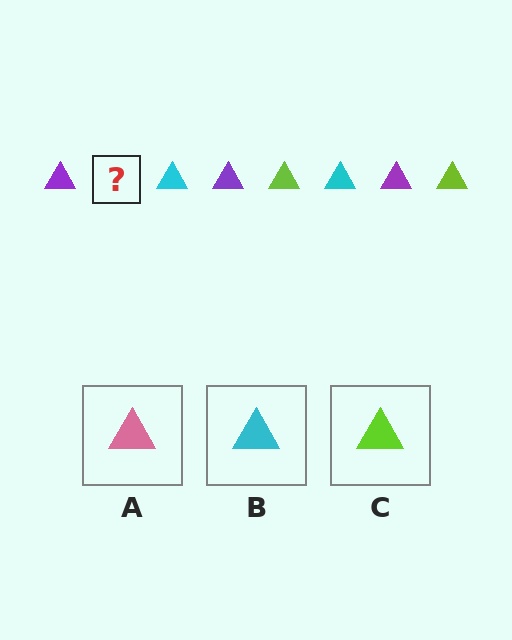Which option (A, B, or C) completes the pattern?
C.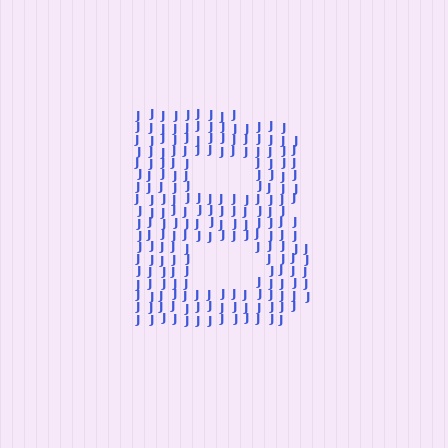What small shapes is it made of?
It is made of small letter J's.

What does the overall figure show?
The overall figure shows the letter B.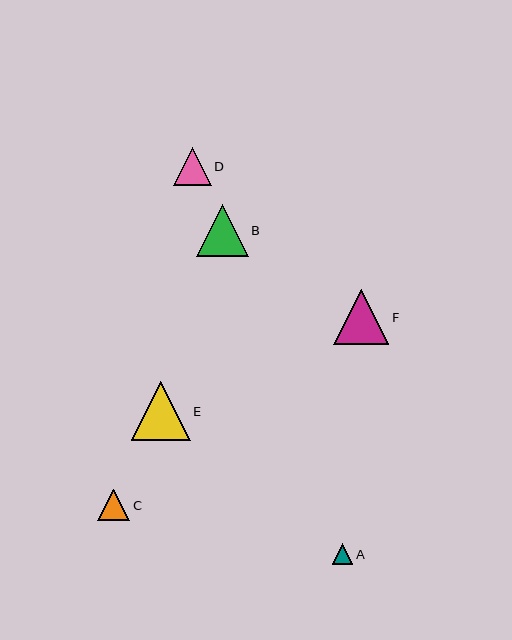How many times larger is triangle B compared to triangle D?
Triangle B is approximately 1.4 times the size of triangle D.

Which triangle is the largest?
Triangle E is the largest with a size of approximately 59 pixels.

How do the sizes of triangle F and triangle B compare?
Triangle F and triangle B are approximately the same size.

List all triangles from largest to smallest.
From largest to smallest: E, F, B, D, C, A.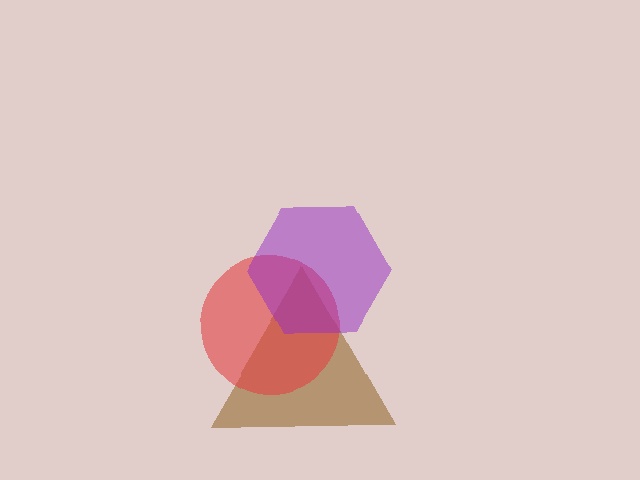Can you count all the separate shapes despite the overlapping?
Yes, there are 3 separate shapes.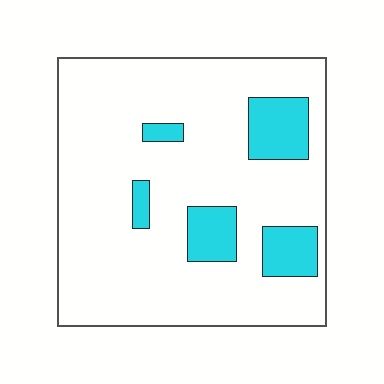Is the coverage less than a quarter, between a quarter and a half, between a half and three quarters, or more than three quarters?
Less than a quarter.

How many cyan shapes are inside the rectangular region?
5.